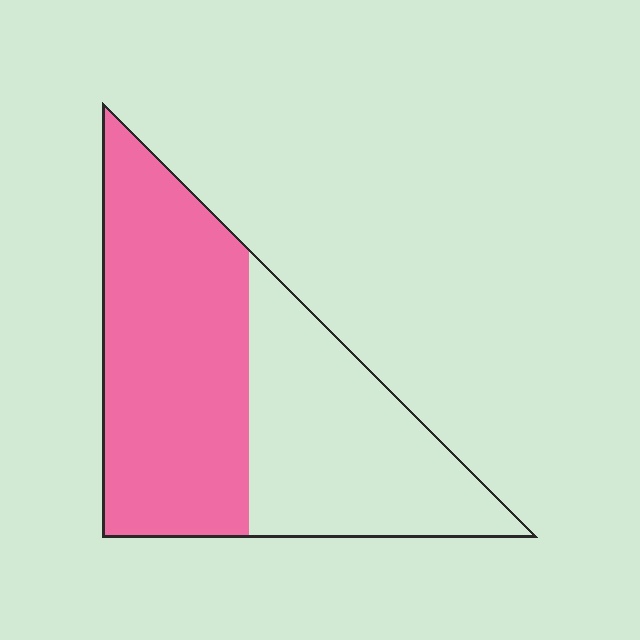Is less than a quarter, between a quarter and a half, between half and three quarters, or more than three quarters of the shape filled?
Between half and three quarters.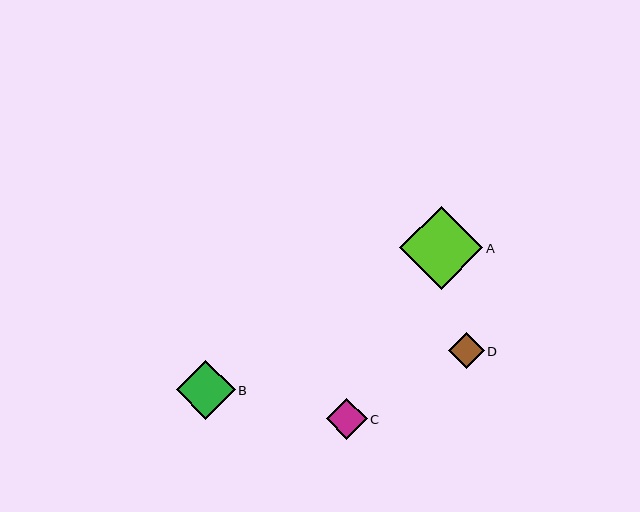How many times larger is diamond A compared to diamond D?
Diamond A is approximately 2.3 times the size of diamond D.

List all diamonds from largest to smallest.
From largest to smallest: A, B, C, D.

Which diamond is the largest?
Diamond A is the largest with a size of approximately 83 pixels.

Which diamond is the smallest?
Diamond D is the smallest with a size of approximately 36 pixels.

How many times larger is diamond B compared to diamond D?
Diamond B is approximately 1.6 times the size of diamond D.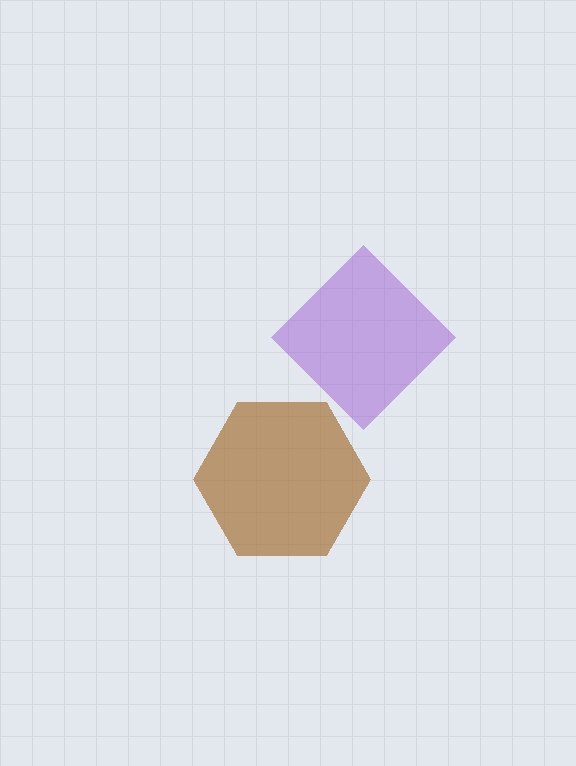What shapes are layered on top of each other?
The layered shapes are: a purple diamond, a brown hexagon.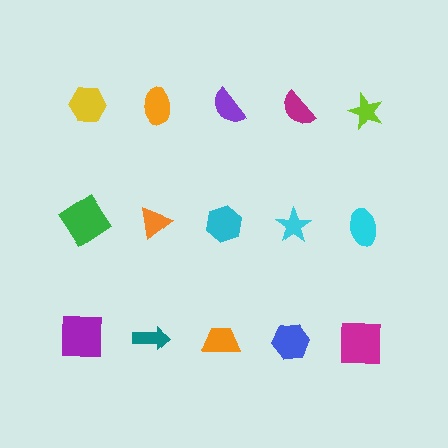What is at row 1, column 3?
A purple semicircle.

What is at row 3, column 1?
A purple square.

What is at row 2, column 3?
A cyan hexagon.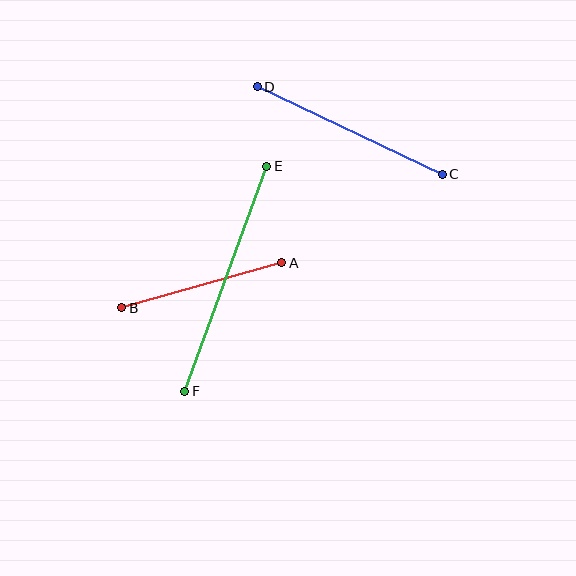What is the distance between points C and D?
The distance is approximately 205 pixels.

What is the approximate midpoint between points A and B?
The midpoint is at approximately (202, 285) pixels.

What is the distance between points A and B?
The distance is approximately 166 pixels.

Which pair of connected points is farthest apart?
Points E and F are farthest apart.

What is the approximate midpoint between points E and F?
The midpoint is at approximately (226, 279) pixels.